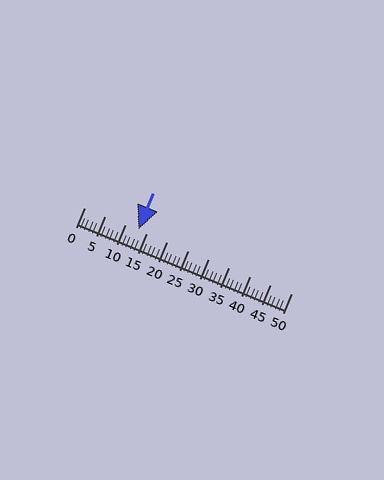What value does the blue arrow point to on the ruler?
The blue arrow points to approximately 13.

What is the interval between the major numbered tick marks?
The major tick marks are spaced 5 units apart.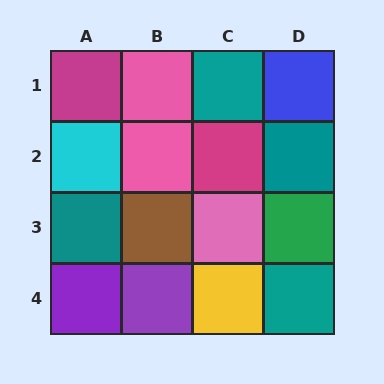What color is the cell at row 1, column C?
Teal.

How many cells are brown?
1 cell is brown.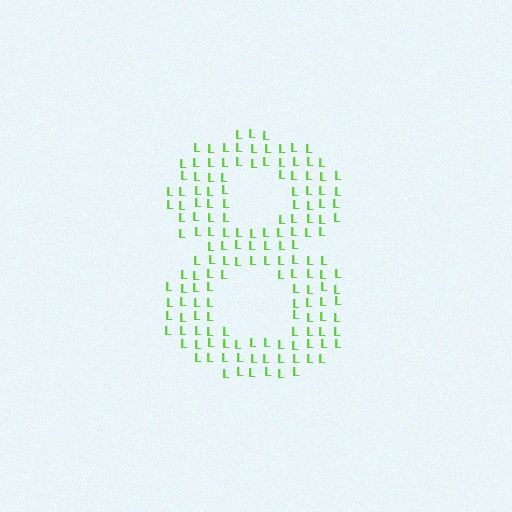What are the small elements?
The small elements are letter L's.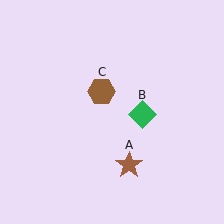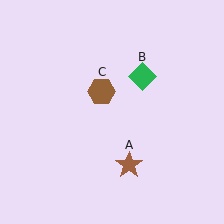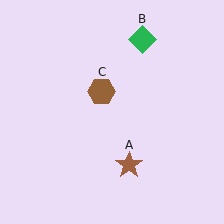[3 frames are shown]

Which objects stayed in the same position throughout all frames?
Brown star (object A) and brown hexagon (object C) remained stationary.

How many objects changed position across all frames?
1 object changed position: green diamond (object B).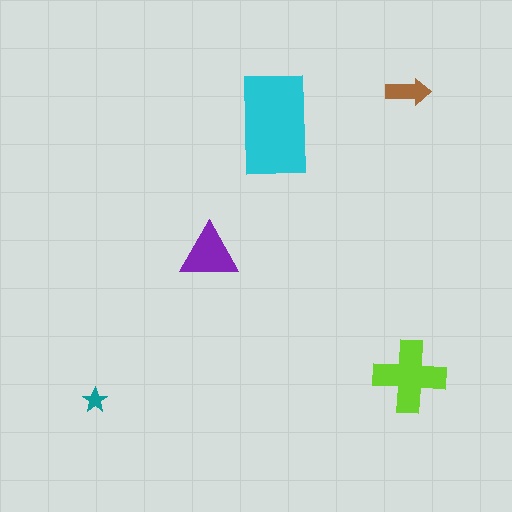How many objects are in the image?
There are 5 objects in the image.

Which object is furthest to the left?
The teal star is leftmost.